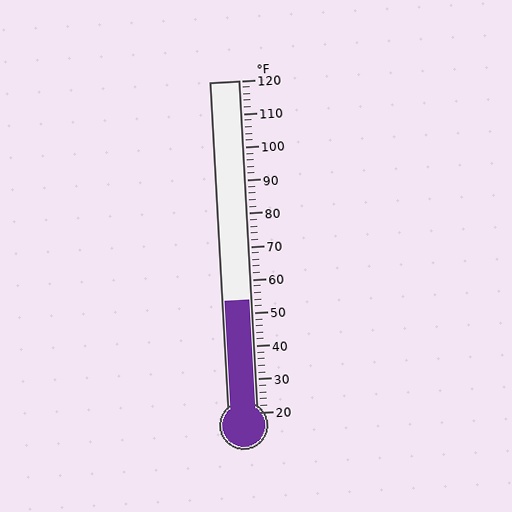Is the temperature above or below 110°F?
The temperature is below 110°F.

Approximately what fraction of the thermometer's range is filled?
The thermometer is filled to approximately 35% of its range.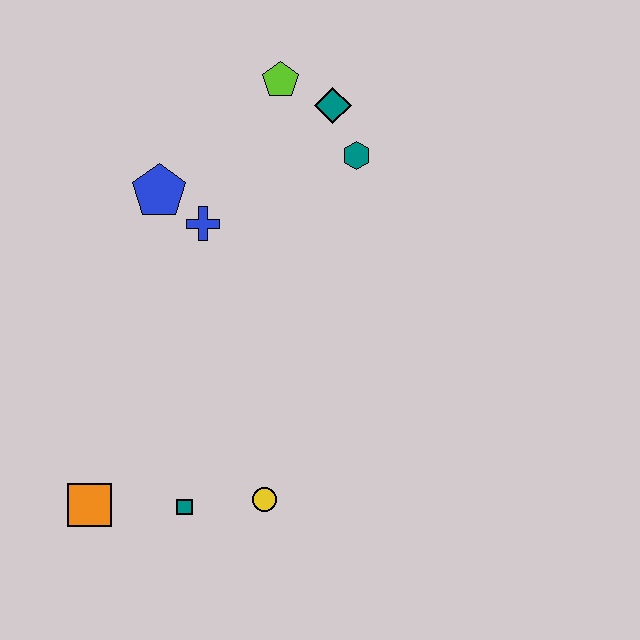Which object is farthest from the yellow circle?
The lime pentagon is farthest from the yellow circle.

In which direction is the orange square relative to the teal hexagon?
The orange square is below the teal hexagon.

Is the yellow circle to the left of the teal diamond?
Yes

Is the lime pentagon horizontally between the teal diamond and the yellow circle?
Yes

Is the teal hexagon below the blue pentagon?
No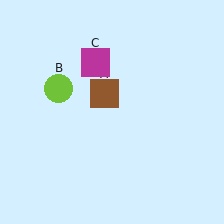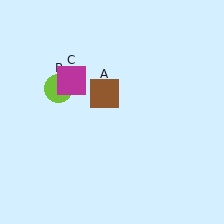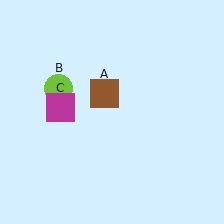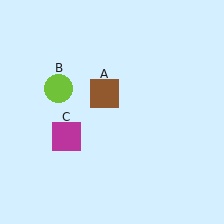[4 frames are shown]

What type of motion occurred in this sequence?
The magenta square (object C) rotated counterclockwise around the center of the scene.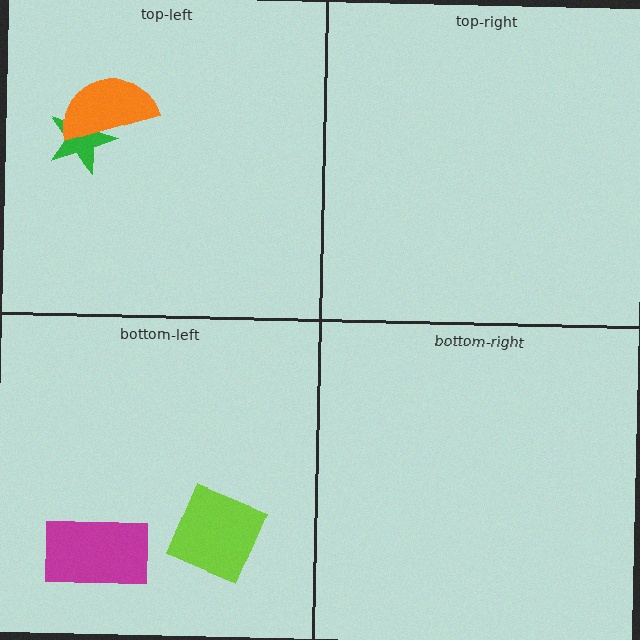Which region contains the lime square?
The bottom-left region.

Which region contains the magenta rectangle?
The bottom-left region.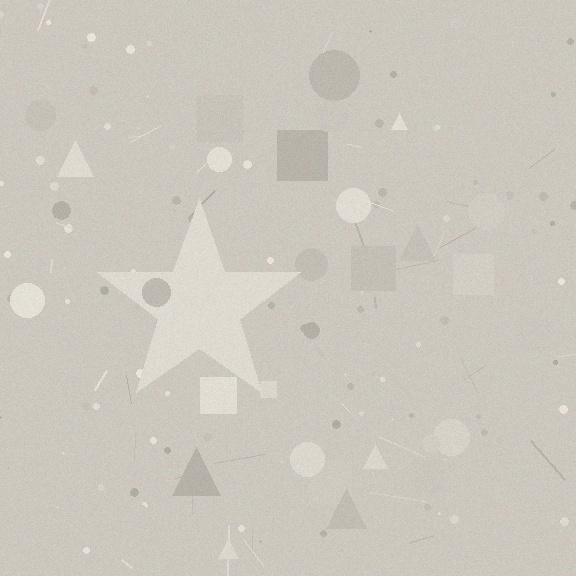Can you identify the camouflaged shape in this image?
The camouflaged shape is a star.